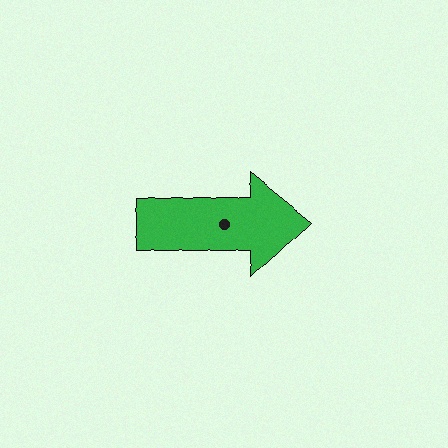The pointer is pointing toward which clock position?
Roughly 3 o'clock.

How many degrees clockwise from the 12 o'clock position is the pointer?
Approximately 88 degrees.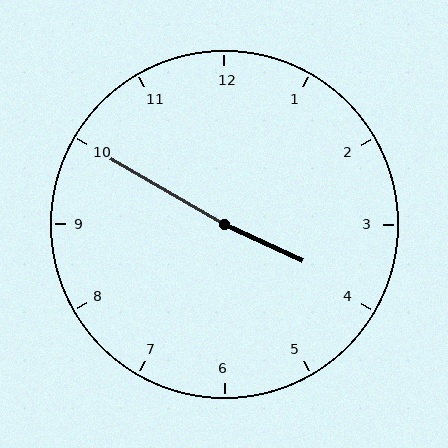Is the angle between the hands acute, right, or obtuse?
It is obtuse.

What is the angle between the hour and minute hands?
Approximately 175 degrees.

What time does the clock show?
3:50.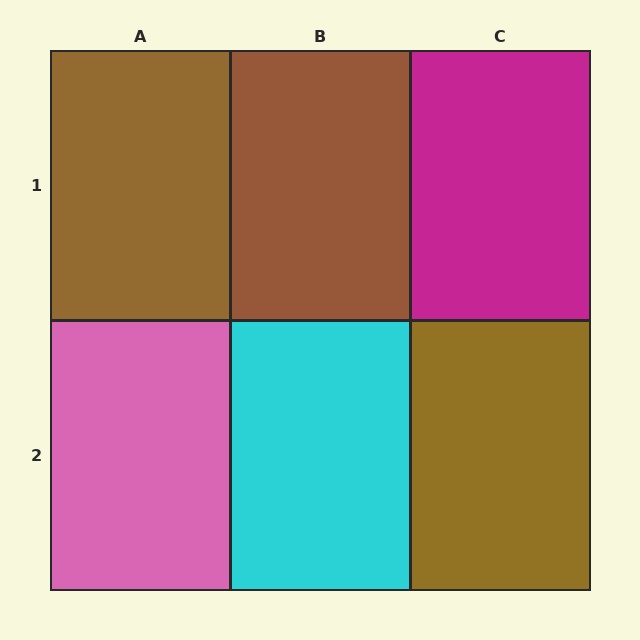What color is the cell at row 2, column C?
Brown.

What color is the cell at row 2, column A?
Pink.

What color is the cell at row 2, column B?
Cyan.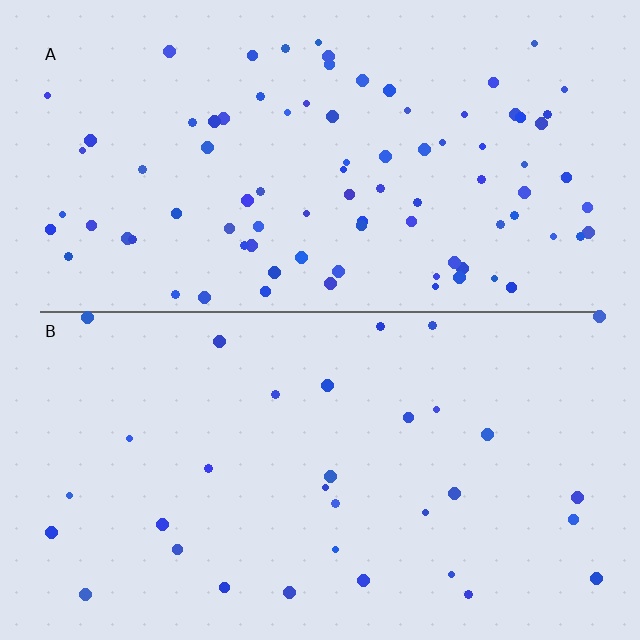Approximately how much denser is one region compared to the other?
Approximately 2.7× — region A over region B.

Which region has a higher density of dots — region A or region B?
A (the top).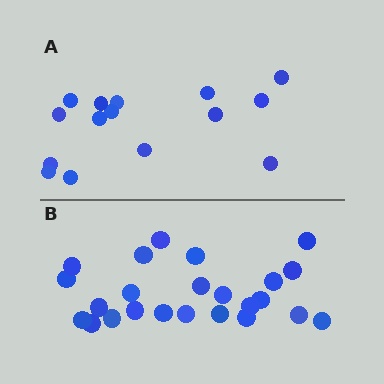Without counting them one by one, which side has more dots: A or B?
Region B (the bottom region) has more dots.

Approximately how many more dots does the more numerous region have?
Region B has roughly 8 or so more dots than region A.